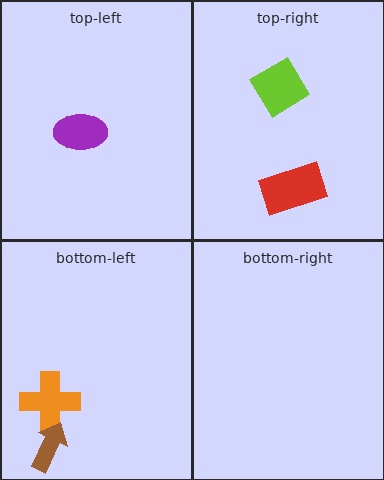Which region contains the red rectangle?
The top-right region.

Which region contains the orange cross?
The bottom-left region.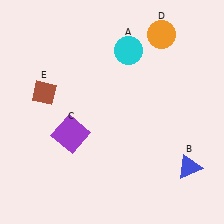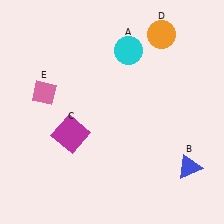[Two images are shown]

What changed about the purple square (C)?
In Image 1, C is purple. In Image 2, it changed to magenta.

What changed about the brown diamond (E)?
In Image 1, E is brown. In Image 2, it changed to pink.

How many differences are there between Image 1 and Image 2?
There are 2 differences between the two images.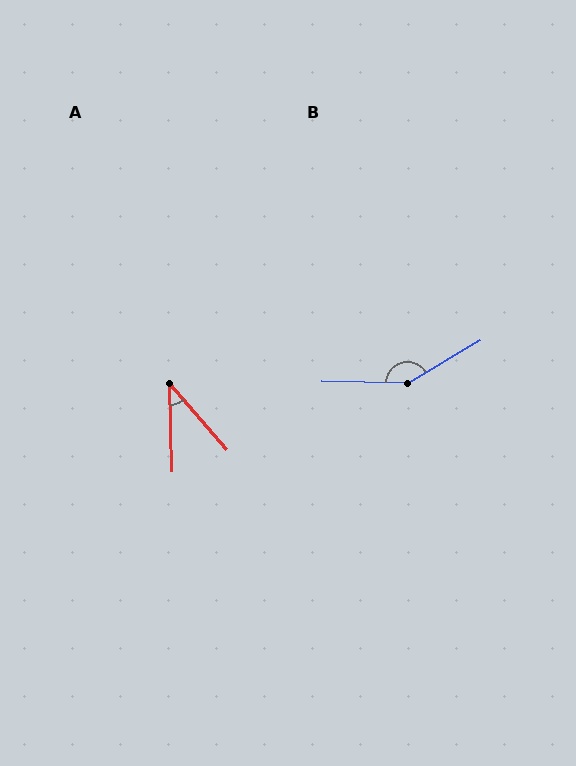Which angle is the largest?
B, at approximately 148 degrees.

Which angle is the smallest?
A, at approximately 39 degrees.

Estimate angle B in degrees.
Approximately 148 degrees.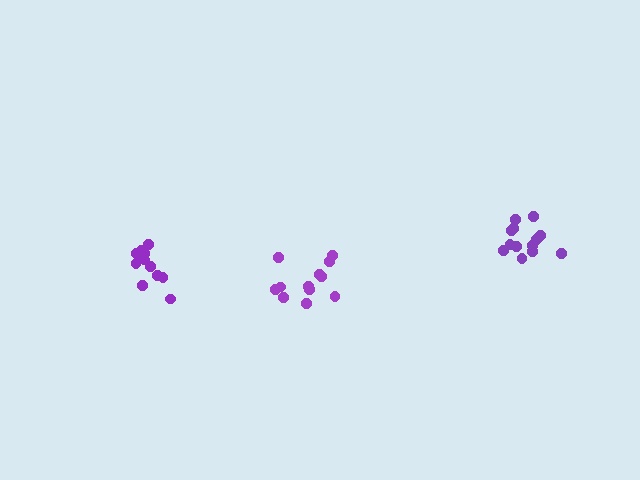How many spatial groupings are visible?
There are 3 spatial groupings.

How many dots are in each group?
Group 1: 13 dots, Group 2: 12 dots, Group 3: 12 dots (37 total).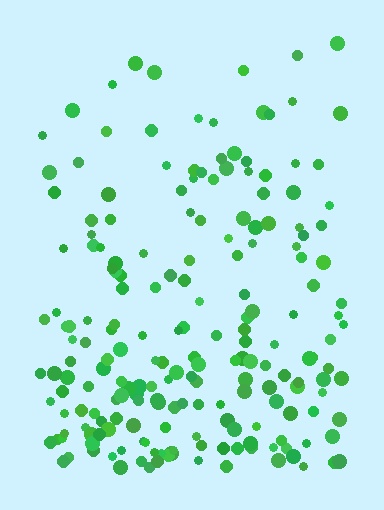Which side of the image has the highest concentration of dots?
The bottom.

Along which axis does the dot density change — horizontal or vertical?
Vertical.